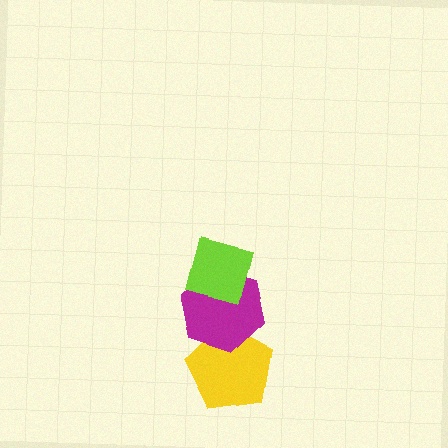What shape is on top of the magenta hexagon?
The lime diamond is on top of the magenta hexagon.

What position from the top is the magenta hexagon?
The magenta hexagon is 2nd from the top.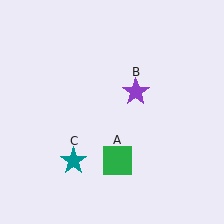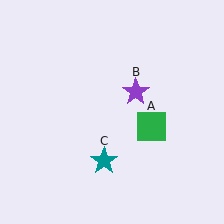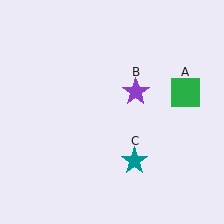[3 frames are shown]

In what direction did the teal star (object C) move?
The teal star (object C) moved right.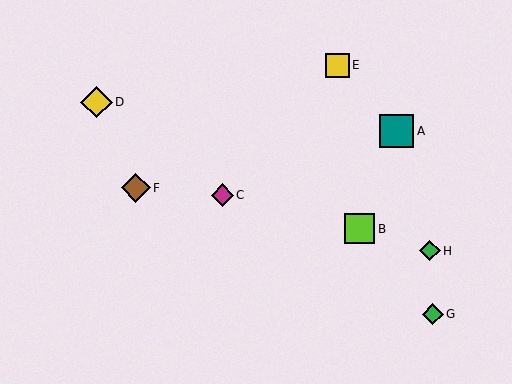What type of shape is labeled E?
Shape E is a yellow square.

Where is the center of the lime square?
The center of the lime square is at (360, 229).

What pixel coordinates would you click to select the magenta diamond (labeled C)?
Click at (222, 195) to select the magenta diamond C.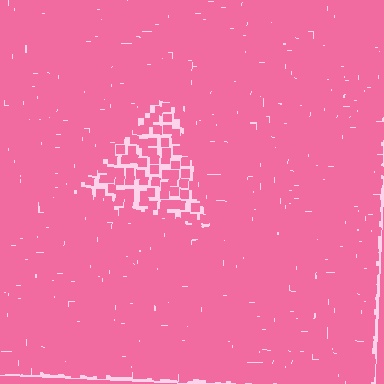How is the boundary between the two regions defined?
The boundary is defined by a change in element density (approximately 2.5x ratio). All elements are the same color, size, and shape.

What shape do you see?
I see a triangle.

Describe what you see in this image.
The image contains small pink elements arranged at two different densities. A triangle-shaped region is visible where the elements are less densely packed than the surrounding area.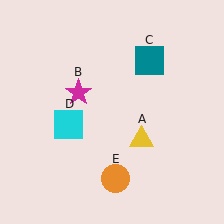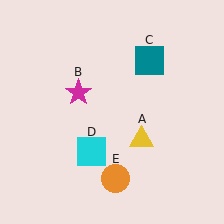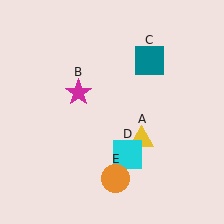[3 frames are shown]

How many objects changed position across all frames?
1 object changed position: cyan square (object D).